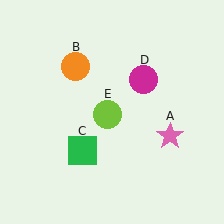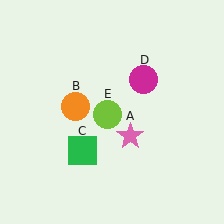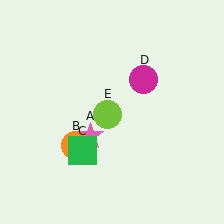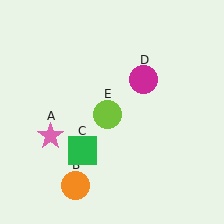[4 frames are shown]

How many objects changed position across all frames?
2 objects changed position: pink star (object A), orange circle (object B).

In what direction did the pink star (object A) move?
The pink star (object A) moved left.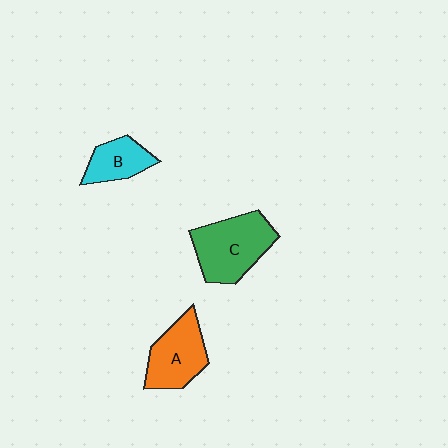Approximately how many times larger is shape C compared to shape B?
Approximately 1.8 times.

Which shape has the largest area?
Shape C (green).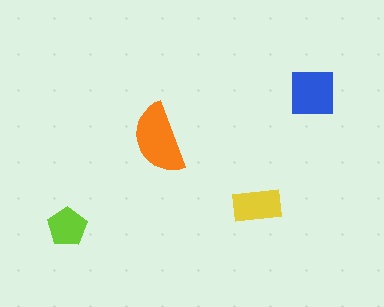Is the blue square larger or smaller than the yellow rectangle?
Larger.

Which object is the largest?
The orange semicircle.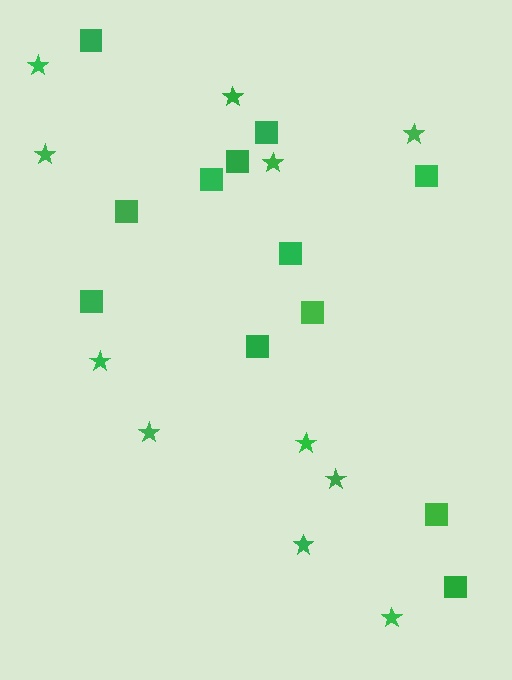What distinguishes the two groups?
There are 2 groups: one group of stars (11) and one group of squares (12).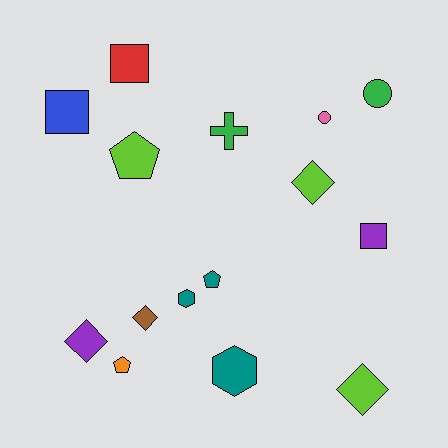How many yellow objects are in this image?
There are no yellow objects.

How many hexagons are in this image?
There are 2 hexagons.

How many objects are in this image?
There are 15 objects.